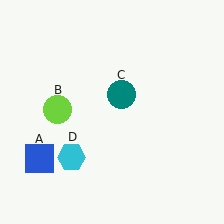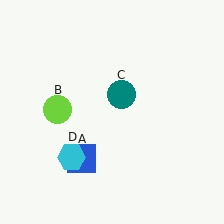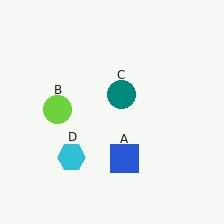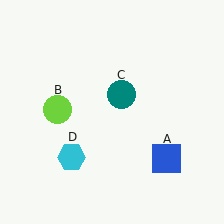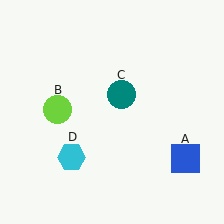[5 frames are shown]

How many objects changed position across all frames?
1 object changed position: blue square (object A).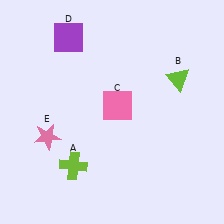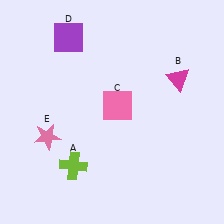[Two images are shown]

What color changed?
The triangle (B) changed from lime in Image 1 to magenta in Image 2.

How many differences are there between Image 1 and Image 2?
There is 1 difference between the two images.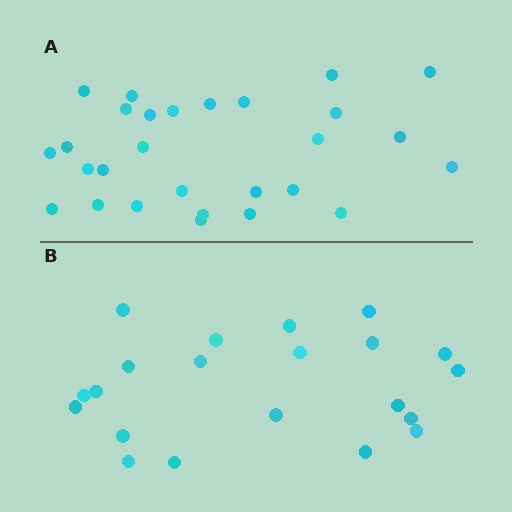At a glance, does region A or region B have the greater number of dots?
Region A (the top region) has more dots.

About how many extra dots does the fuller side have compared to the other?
Region A has roughly 8 or so more dots than region B.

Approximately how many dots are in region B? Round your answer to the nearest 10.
About 20 dots. (The exact count is 21, which rounds to 20.)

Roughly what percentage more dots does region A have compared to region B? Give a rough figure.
About 35% more.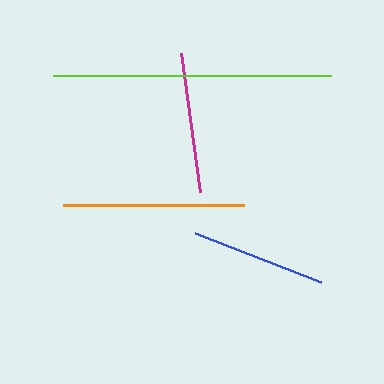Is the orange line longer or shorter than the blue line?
The orange line is longer than the blue line.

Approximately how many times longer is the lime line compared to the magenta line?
The lime line is approximately 2.0 times the length of the magenta line.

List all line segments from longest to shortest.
From longest to shortest: lime, orange, magenta, blue.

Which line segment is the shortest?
The blue line is the shortest at approximately 135 pixels.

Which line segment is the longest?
The lime line is the longest at approximately 278 pixels.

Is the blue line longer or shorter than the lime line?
The lime line is longer than the blue line.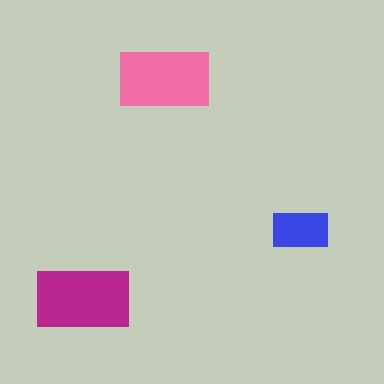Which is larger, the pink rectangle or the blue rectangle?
The pink one.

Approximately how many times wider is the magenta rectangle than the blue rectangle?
About 1.5 times wider.